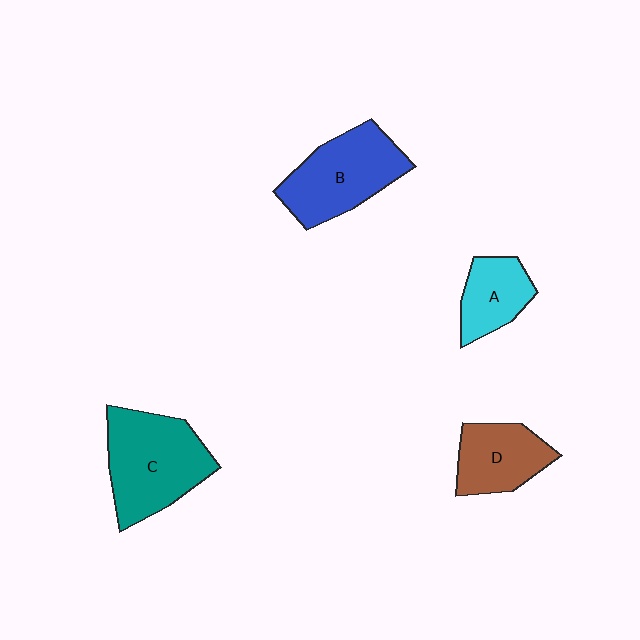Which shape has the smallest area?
Shape A (cyan).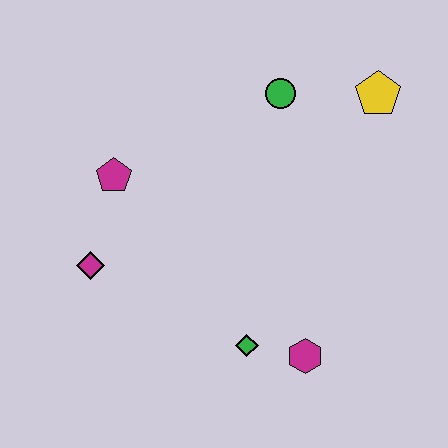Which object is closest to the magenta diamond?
The magenta pentagon is closest to the magenta diamond.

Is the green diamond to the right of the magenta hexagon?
No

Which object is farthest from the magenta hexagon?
The yellow pentagon is farthest from the magenta hexagon.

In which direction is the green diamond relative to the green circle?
The green diamond is below the green circle.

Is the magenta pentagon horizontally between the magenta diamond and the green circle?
Yes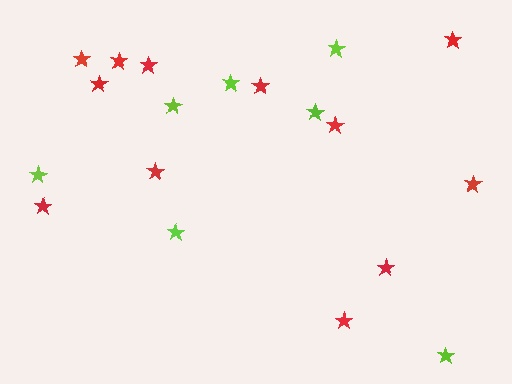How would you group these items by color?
There are 2 groups: one group of lime stars (7) and one group of red stars (12).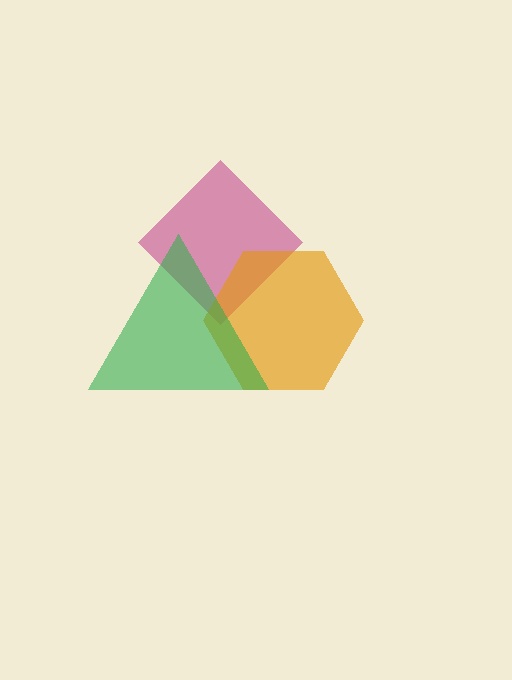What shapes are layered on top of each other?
The layered shapes are: a magenta diamond, an orange hexagon, a green triangle.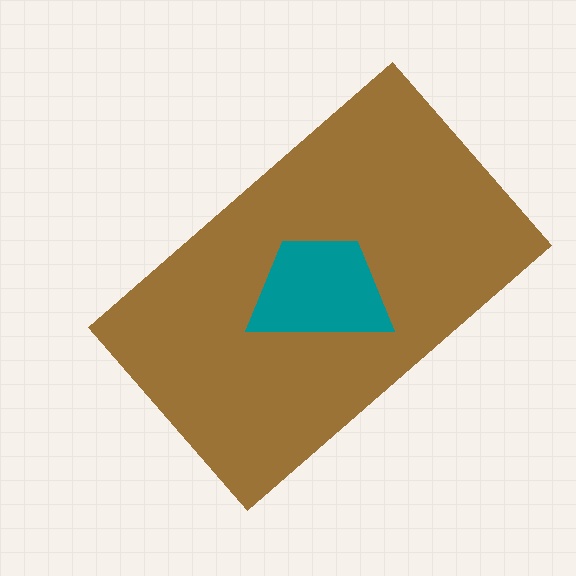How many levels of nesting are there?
2.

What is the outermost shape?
The brown rectangle.